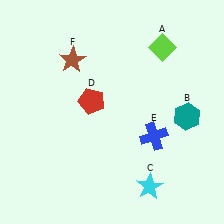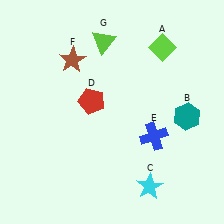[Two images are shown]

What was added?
A lime triangle (G) was added in Image 2.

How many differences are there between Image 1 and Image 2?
There is 1 difference between the two images.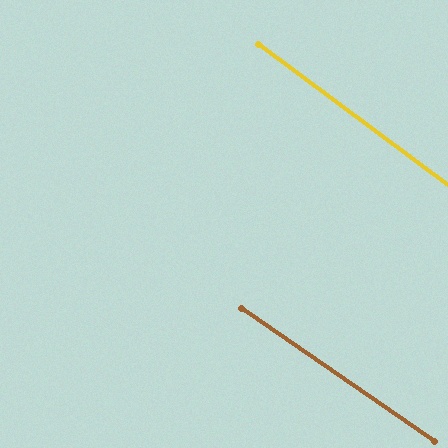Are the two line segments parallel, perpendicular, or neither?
Parallel — their directions differ by only 1.9°.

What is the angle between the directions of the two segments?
Approximately 2 degrees.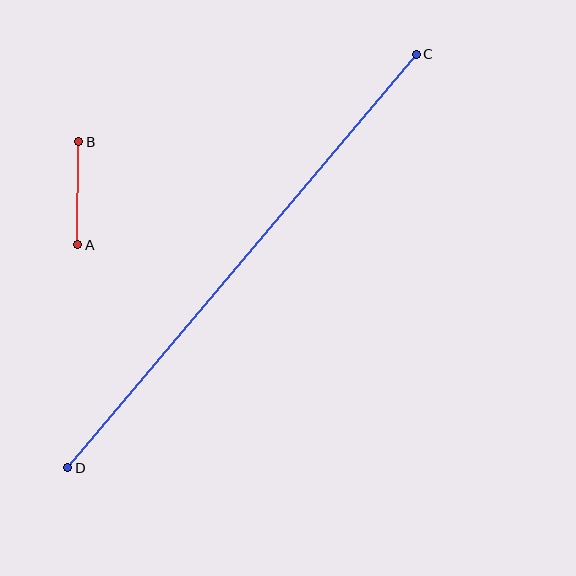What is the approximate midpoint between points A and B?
The midpoint is at approximately (78, 193) pixels.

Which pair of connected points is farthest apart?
Points C and D are farthest apart.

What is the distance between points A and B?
The distance is approximately 103 pixels.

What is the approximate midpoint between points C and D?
The midpoint is at approximately (242, 261) pixels.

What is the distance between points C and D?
The distance is approximately 541 pixels.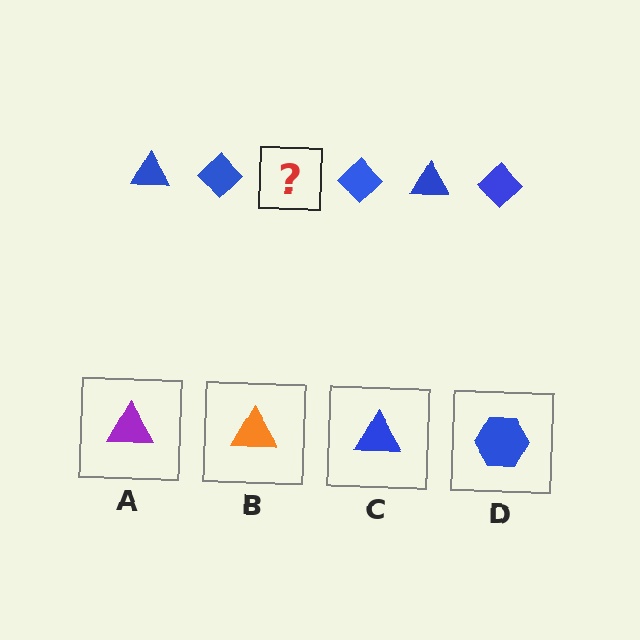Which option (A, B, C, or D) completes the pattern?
C.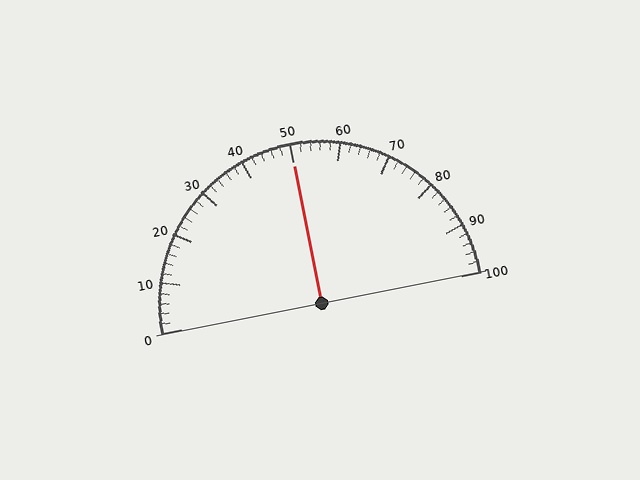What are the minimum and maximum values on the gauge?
The gauge ranges from 0 to 100.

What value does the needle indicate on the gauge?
The needle indicates approximately 50.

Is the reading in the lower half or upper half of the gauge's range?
The reading is in the upper half of the range (0 to 100).